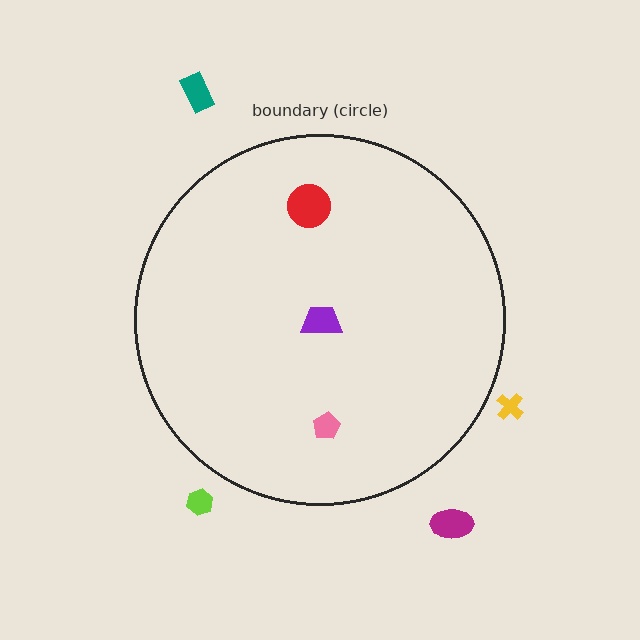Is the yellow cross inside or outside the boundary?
Outside.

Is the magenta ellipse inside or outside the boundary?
Outside.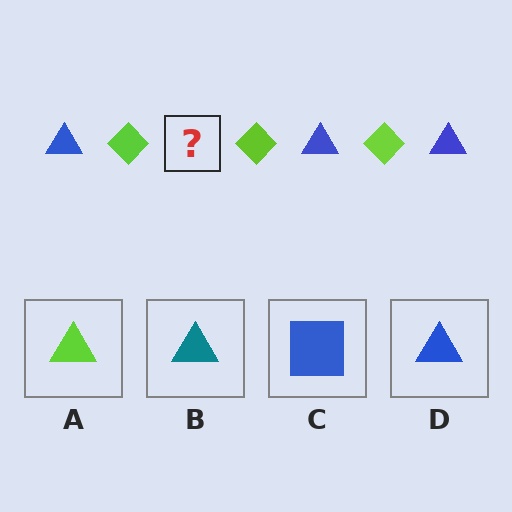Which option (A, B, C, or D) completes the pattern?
D.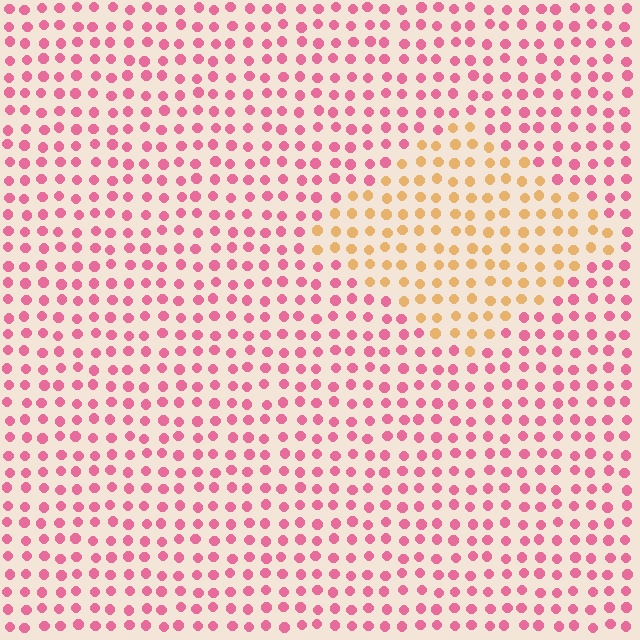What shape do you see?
I see a diamond.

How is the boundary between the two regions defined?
The boundary is defined purely by a slight shift in hue (about 57 degrees). Spacing, size, and orientation are identical on both sides.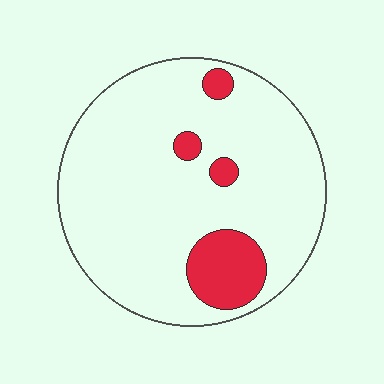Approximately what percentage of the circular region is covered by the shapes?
Approximately 15%.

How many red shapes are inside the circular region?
4.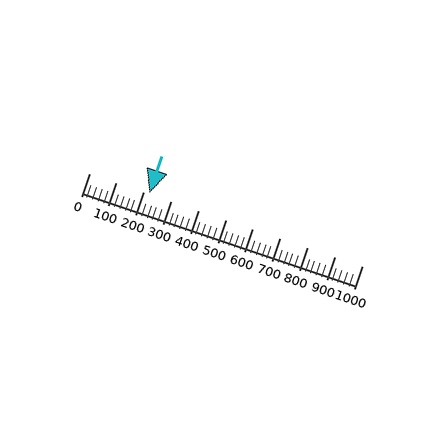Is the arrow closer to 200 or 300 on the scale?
The arrow is closer to 200.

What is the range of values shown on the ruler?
The ruler shows values from 0 to 1000.